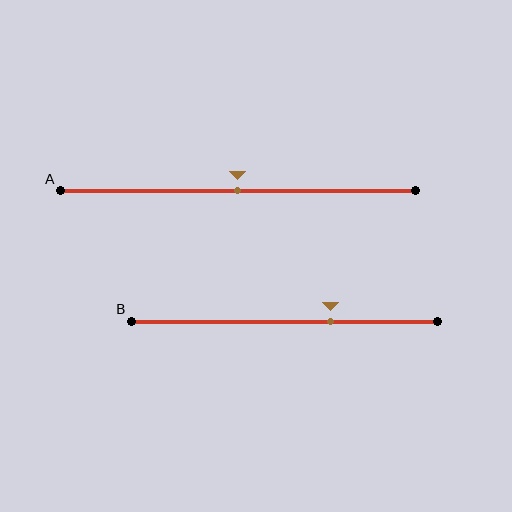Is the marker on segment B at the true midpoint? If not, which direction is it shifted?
No, the marker on segment B is shifted to the right by about 15% of the segment length.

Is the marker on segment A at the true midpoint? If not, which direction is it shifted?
Yes, the marker on segment A is at the true midpoint.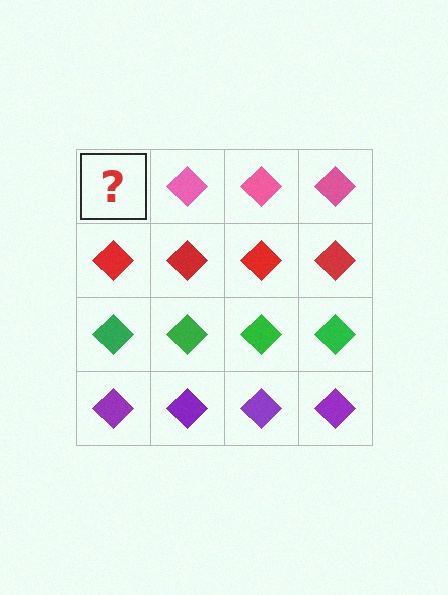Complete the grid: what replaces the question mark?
The question mark should be replaced with a pink diamond.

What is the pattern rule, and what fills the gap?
The rule is that each row has a consistent color. The gap should be filled with a pink diamond.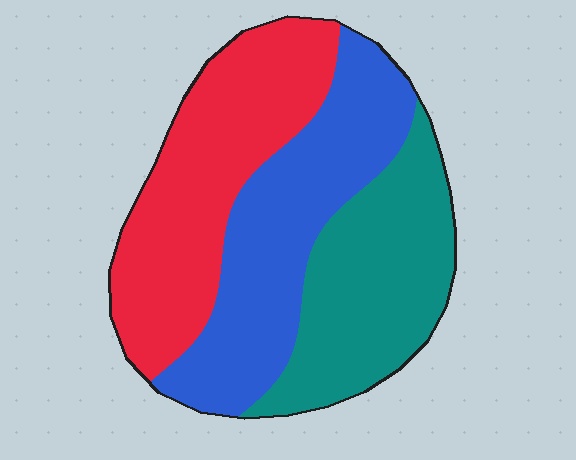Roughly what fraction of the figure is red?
Red covers around 35% of the figure.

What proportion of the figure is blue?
Blue covers 34% of the figure.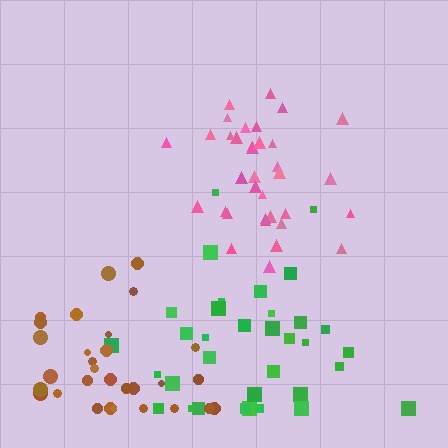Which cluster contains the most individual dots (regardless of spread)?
Pink (35).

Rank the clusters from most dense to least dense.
pink, brown, green.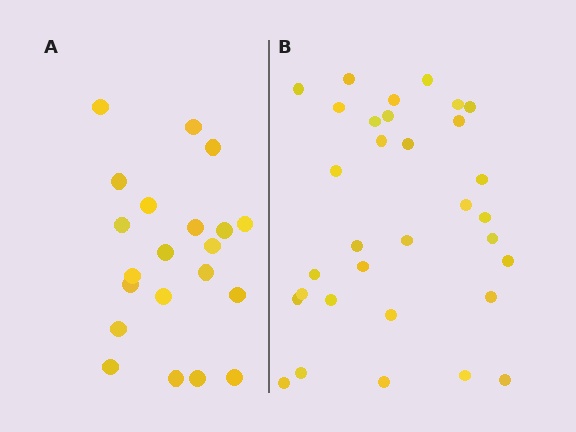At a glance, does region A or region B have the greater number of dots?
Region B (the right region) has more dots.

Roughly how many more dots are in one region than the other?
Region B has roughly 12 or so more dots than region A.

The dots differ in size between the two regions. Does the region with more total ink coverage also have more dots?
No. Region A has more total ink coverage because its dots are larger, but region B actually contains more individual dots. Total area can be misleading — the number of items is what matters here.